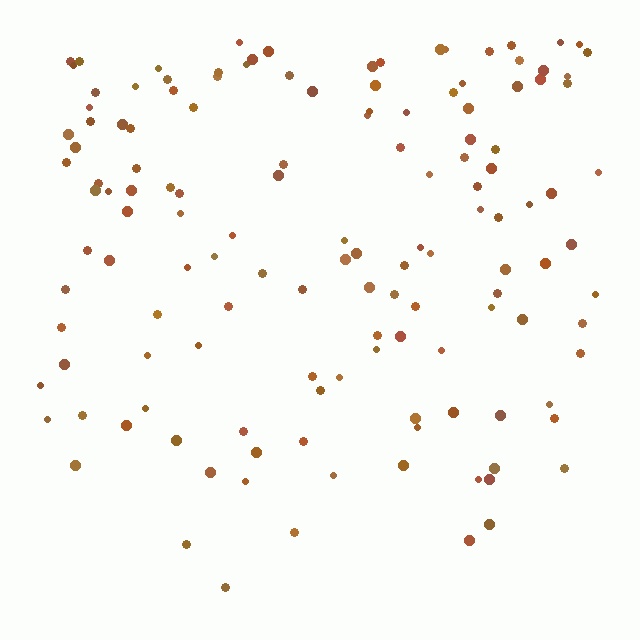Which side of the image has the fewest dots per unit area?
The bottom.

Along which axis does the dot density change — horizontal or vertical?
Vertical.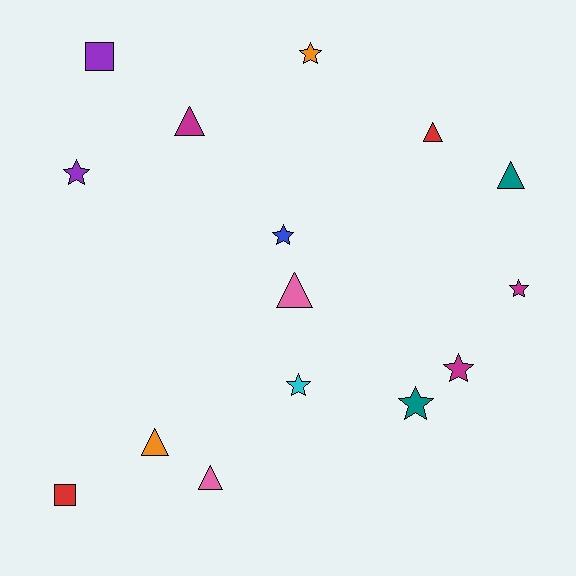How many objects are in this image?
There are 15 objects.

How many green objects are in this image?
There are no green objects.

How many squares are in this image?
There are 2 squares.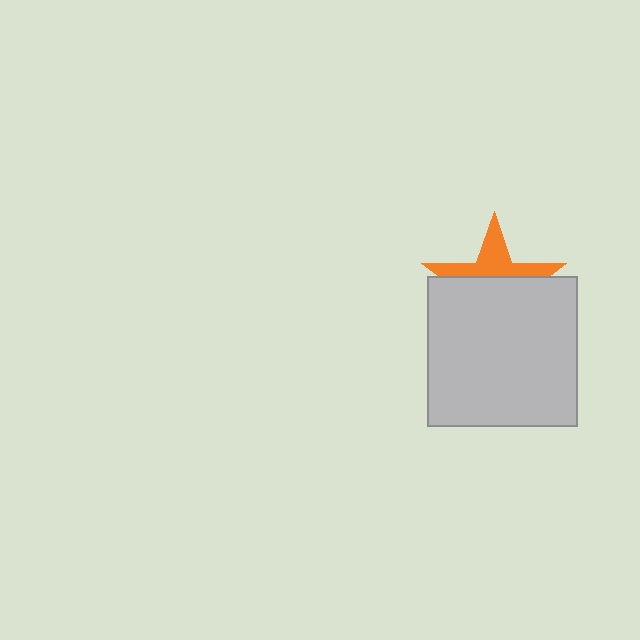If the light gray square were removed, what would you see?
You would see the complete orange star.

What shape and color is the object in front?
The object in front is a light gray square.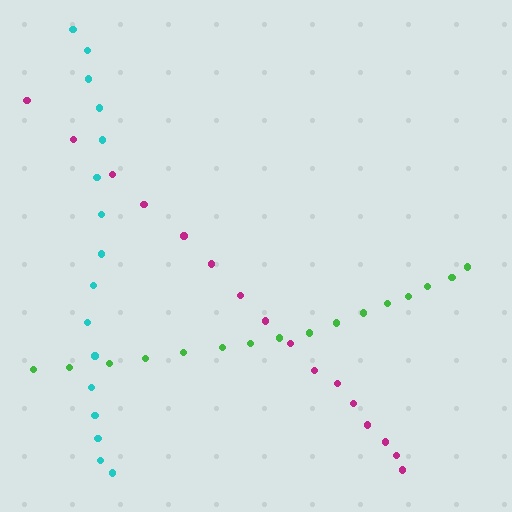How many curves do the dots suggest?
There are 3 distinct paths.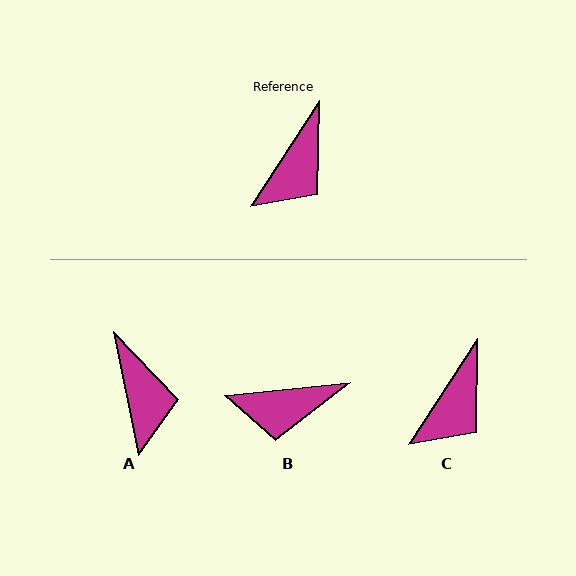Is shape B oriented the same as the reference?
No, it is off by about 51 degrees.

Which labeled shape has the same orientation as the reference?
C.